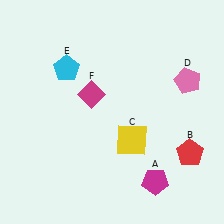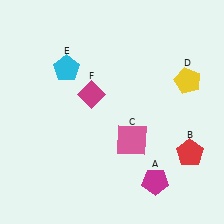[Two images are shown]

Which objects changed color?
C changed from yellow to pink. D changed from pink to yellow.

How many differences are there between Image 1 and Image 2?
There are 2 differences between the two images.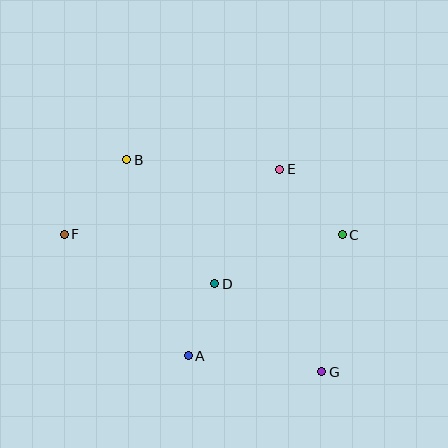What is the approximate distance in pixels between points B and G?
The distance between B and G is approximately 288 pixels.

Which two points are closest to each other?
Points A and D are closest to each other.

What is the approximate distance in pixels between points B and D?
The distance between B and D is approximately 152 pixels.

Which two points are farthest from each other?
Points F and G are farthest from each other.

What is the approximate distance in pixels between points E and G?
The distance between E and G is approximately 207 pixels.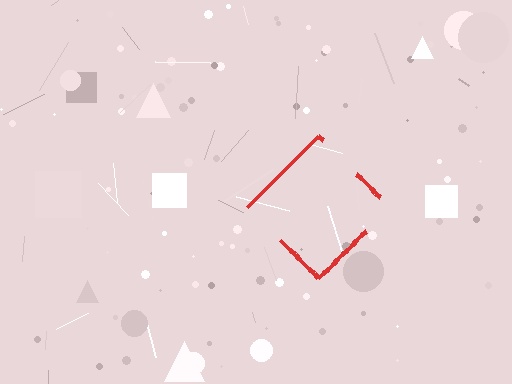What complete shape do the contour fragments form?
The contour fragments form a diamond.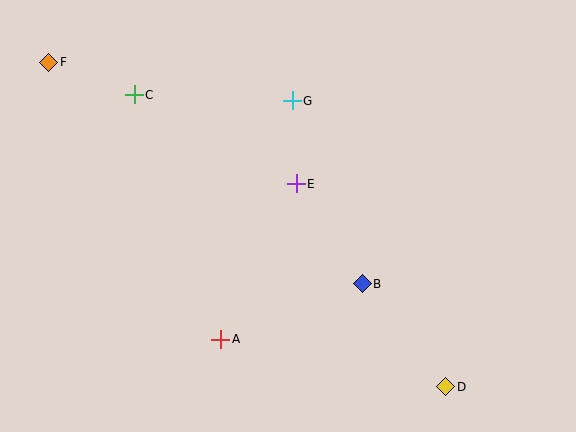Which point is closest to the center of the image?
Point E at (296, 184) is closest to the center.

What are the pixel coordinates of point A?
Point A is at (221, 339).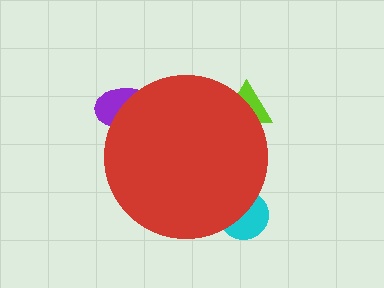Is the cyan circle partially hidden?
Yes, the cyan circle is partially hidden behind the red circle.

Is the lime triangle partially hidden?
Yes, the lime triangle is partially hidden behind the red circle.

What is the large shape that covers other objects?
A red circle.